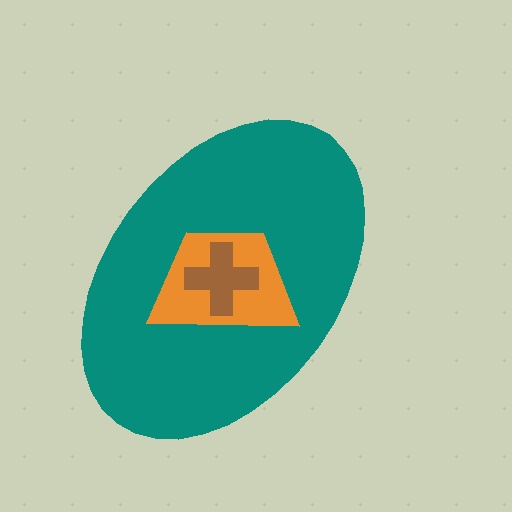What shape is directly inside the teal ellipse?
The orange trapezoid.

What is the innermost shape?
The brown cross.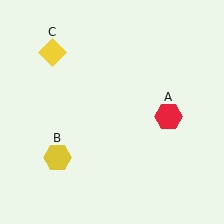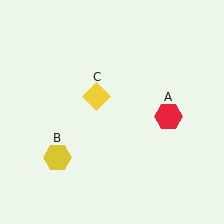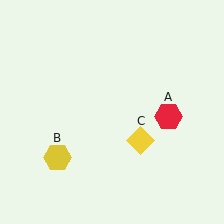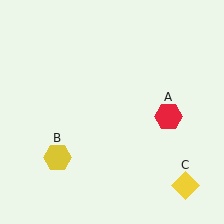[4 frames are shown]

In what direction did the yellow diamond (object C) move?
The yellow diamond (object C) moved down and to the right.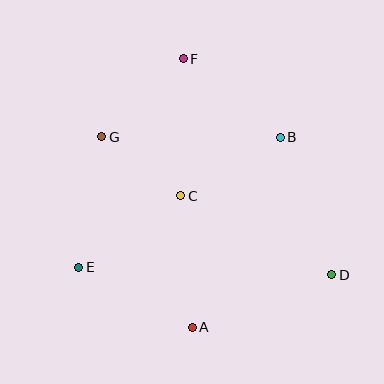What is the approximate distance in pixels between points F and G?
The distance between F and G is approximately 112 pixels.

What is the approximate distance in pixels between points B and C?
The distance between B and C is approximately 115 pixels.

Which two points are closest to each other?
Points C and G are closest to each other.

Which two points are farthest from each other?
Points A and F are farthest from each other.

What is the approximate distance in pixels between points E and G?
The distance between E and G is approximately 132 pixels.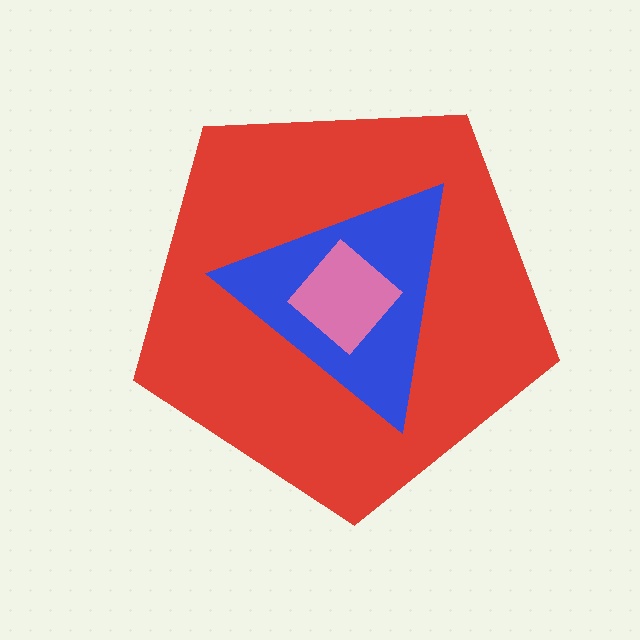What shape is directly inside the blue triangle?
The pink diamond.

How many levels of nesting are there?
3.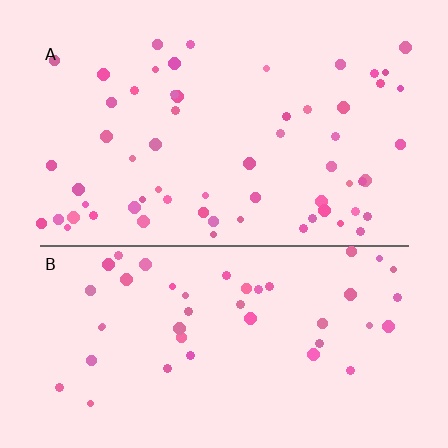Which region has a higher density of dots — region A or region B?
A (the top).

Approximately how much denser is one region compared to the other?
Approximately 1.4× — region A over region B.